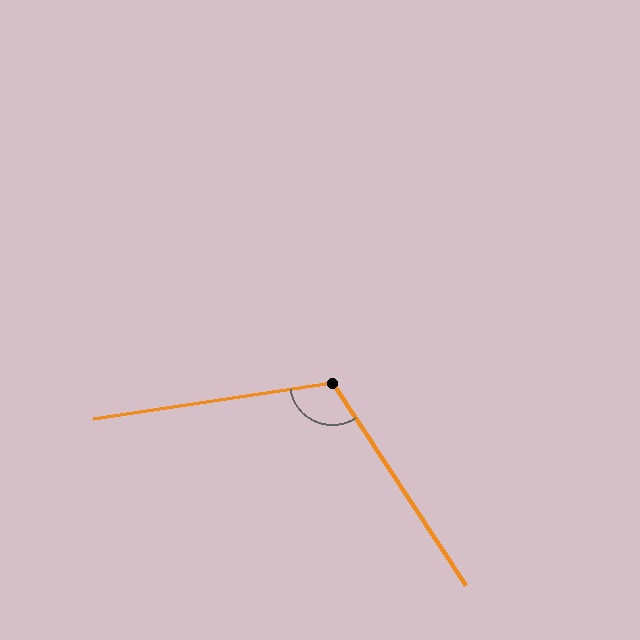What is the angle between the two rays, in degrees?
Approximately 115 degrees.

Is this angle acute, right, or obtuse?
It is obtuse.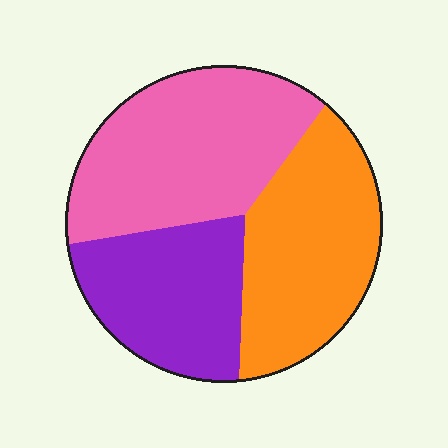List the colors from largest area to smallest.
From largest to smallest: pink, orange, purple.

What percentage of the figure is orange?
Orange takes up about one third (1/3) of the figure.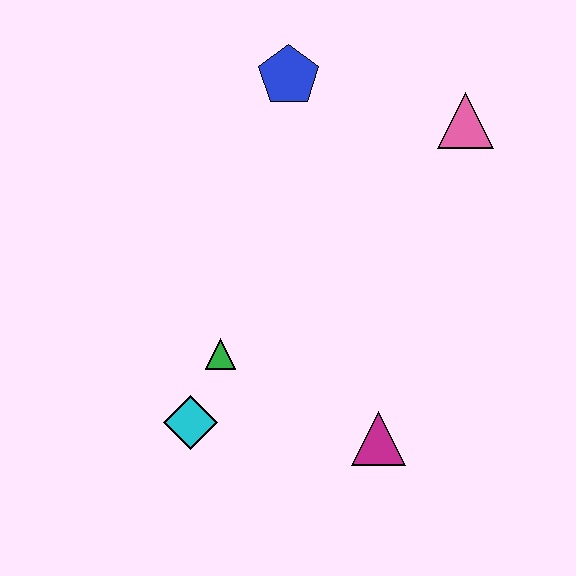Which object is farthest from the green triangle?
The pink triangle is farthest from the green triangle.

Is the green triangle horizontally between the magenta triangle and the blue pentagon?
No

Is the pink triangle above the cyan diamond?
Yes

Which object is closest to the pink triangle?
The blue pentagon is closest to the pink triangle.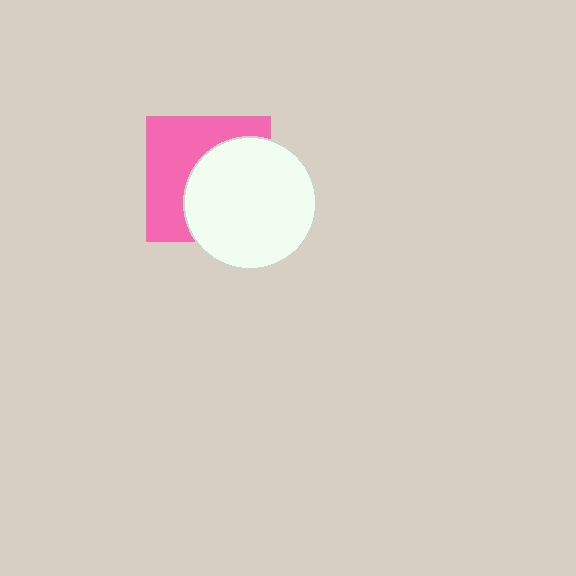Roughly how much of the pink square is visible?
About half of it is visible (roughly 48%).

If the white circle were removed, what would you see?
You would see the complete pink square.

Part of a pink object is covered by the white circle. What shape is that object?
It is a square.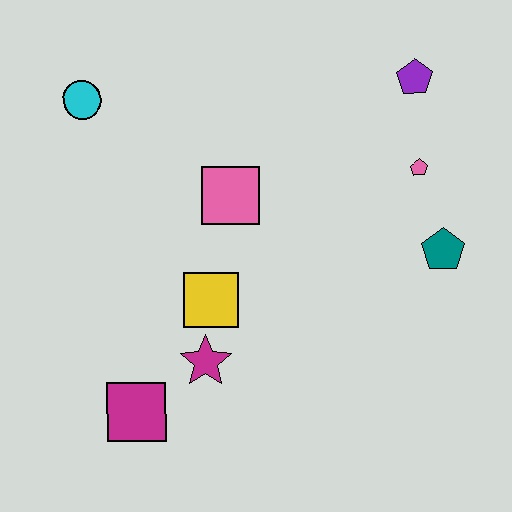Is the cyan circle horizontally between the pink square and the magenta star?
No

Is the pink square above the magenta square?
Yes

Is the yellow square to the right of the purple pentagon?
No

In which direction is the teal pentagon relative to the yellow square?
The teal pentagon is to the right of the yellow square.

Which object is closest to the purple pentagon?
The pink pentagon is closest to the purple pentagon.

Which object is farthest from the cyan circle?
The teal pentagon is farthest from the cyan circle.